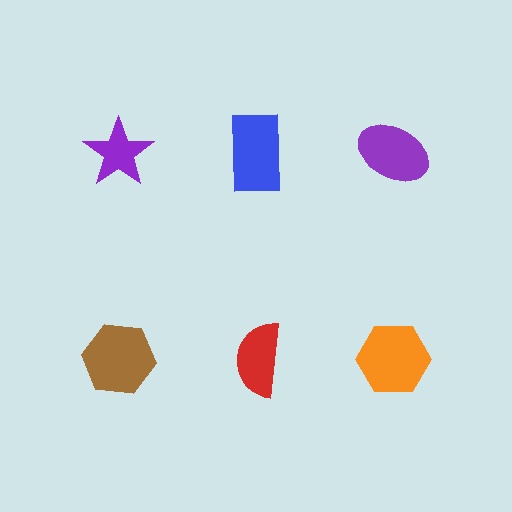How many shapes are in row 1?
3 shapes.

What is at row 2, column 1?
A brown hexagon.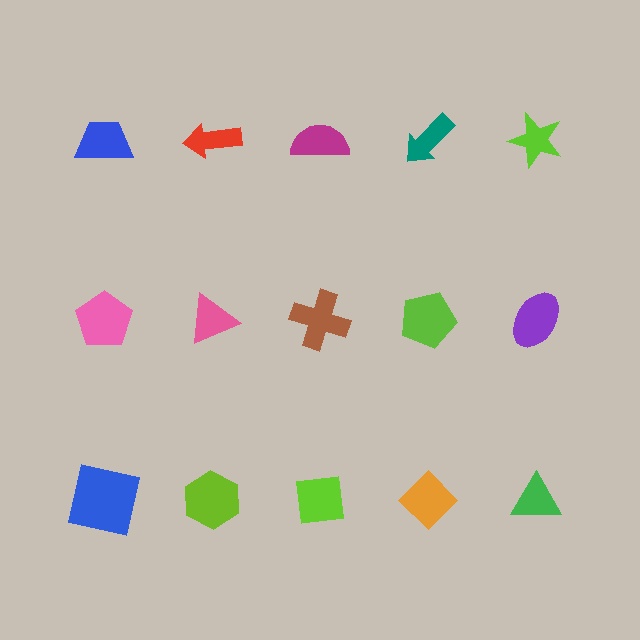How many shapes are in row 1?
5 shapes.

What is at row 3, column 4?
An orange diamond.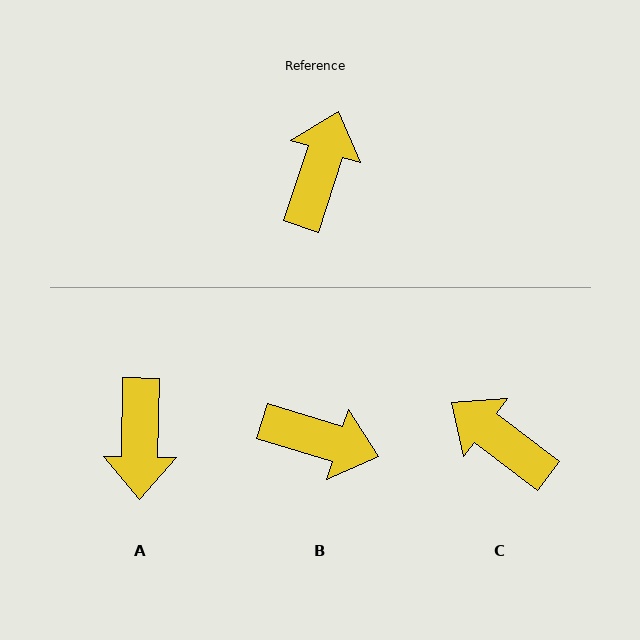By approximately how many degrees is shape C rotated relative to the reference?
Approximately 71 degrees counter-clockwise.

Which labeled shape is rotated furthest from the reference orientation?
A, about 163 degrees away.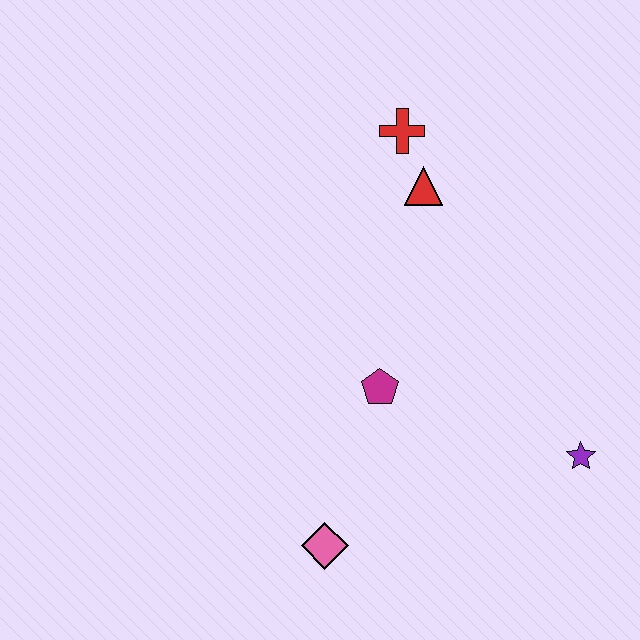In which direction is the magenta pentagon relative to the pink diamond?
The magenta pentagon is above the pink diamond.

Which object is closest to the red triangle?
The red cross is closest to the red triangle.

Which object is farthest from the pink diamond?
The red cross is farthest from the pink diamond.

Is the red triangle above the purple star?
Yes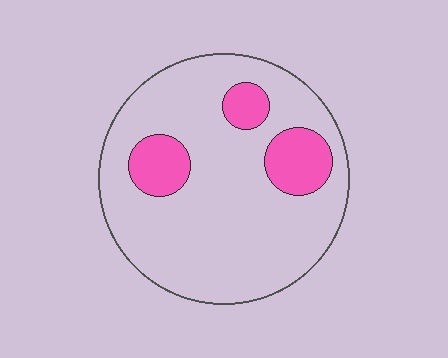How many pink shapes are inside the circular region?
3.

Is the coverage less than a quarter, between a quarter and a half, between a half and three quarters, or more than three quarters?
Less than a quarter.